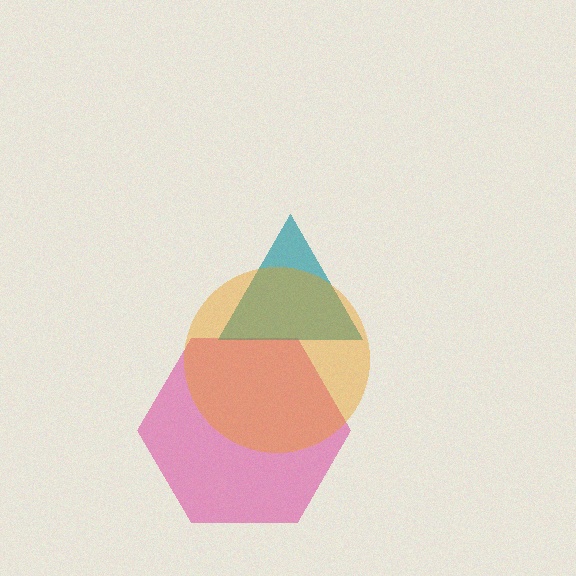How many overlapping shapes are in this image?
There are 3 overlapping shapes in the image.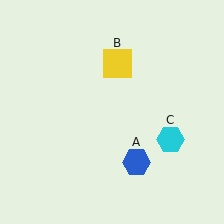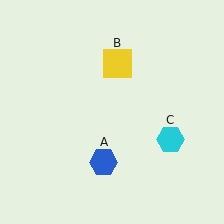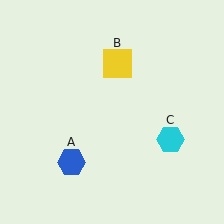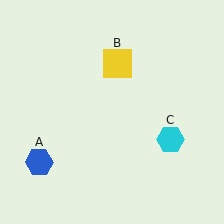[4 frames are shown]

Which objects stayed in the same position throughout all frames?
Yellow square (object B) and cyan hexagon (object C) remained stationary.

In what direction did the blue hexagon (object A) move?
The blue hexagon (object A) moved left.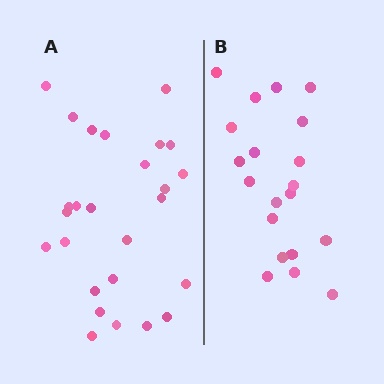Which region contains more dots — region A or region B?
Region A (the left region) has more dots.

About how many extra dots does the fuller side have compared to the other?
Region A has about 6 more dots than region B.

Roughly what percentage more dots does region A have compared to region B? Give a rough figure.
About 30% more.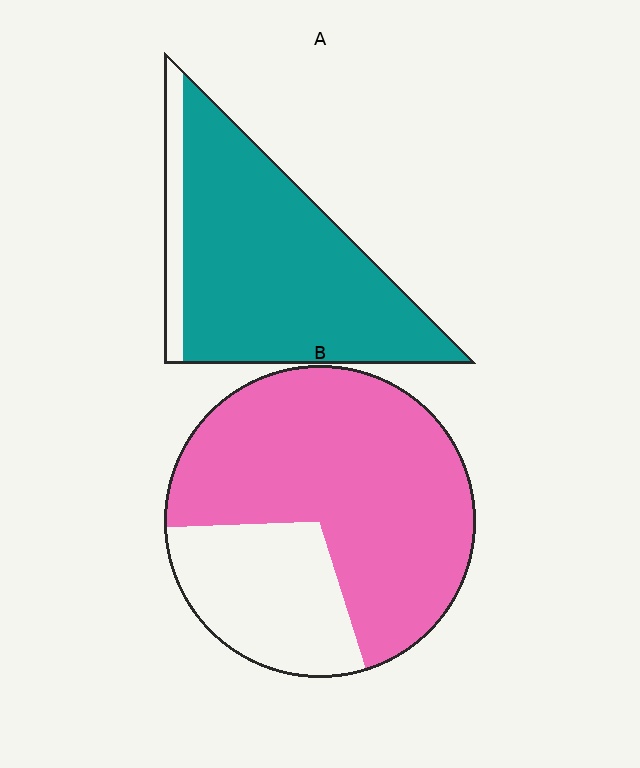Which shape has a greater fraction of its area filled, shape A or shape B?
Shape A.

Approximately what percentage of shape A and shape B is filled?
A is approximately 90% and B is approximately 70%.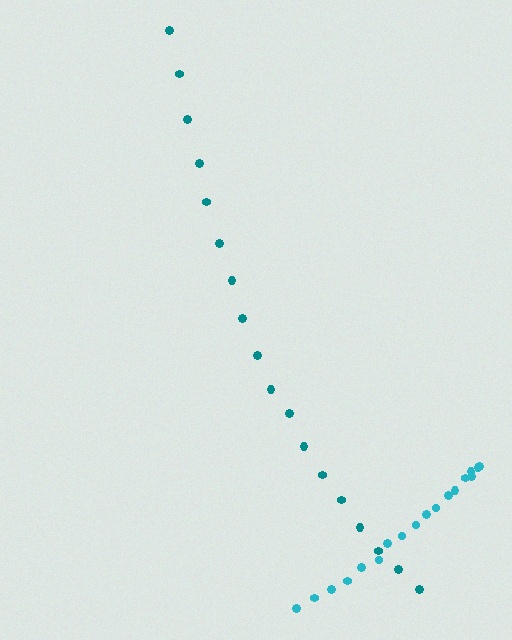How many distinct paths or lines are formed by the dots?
There are 2 distinct paths.